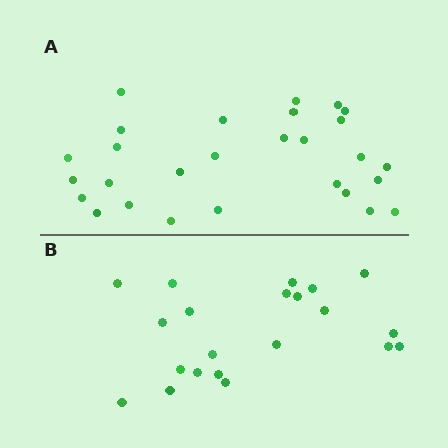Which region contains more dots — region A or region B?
Region A (the top region) has more dots.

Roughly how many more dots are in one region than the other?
Region A has roughly 8 or so more dots than region B.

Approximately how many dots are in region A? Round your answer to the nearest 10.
About 30 dots. (The exact count is 28, which rounds to 30.)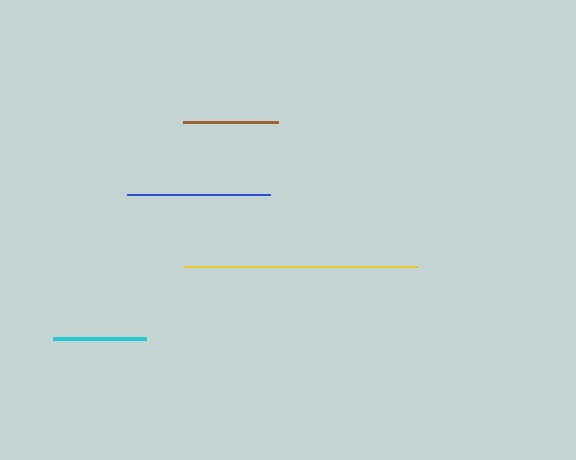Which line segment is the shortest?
The cyan line is the shortest at approximately 93 pixels.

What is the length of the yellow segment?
The yellow segment is approximately 234 pixels long.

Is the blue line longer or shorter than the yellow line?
The yellow line is longer than the blue line.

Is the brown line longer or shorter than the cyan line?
The brown line is longer than the cyan line.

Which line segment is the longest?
The yellow line is the longest at approximately 234 pixels.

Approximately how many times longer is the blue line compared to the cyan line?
The blue line is approximately 1.5 times the length of the cyan line.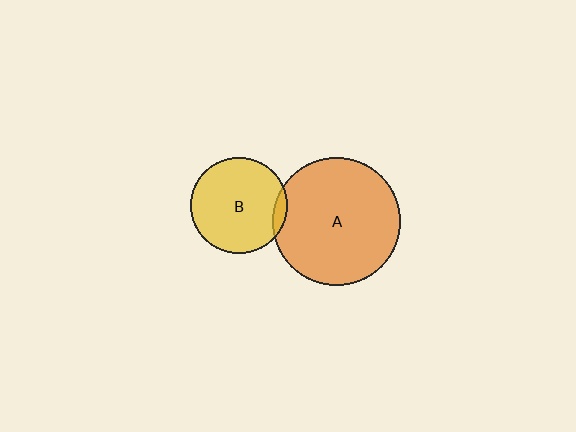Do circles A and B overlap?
Yes.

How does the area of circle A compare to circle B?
Approximately 1.8 times.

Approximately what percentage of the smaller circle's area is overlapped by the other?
Approximately 5%.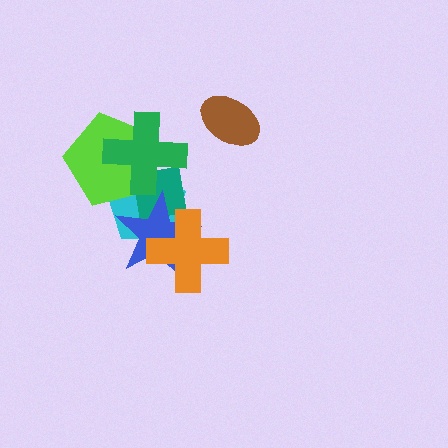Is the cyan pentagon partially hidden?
Yes, it is partially covered by another shape.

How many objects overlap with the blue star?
3 objects overlap with the blue star.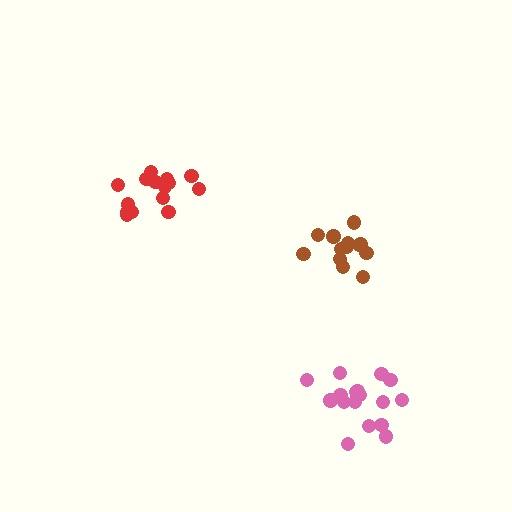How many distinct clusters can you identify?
There are 3 distinct clusters.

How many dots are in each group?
Group 1: 16 dots, Group 2: 13 dots, Group 3: 18 dots (47 total).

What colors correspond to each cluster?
The clusters are colored: red, brown, pink.